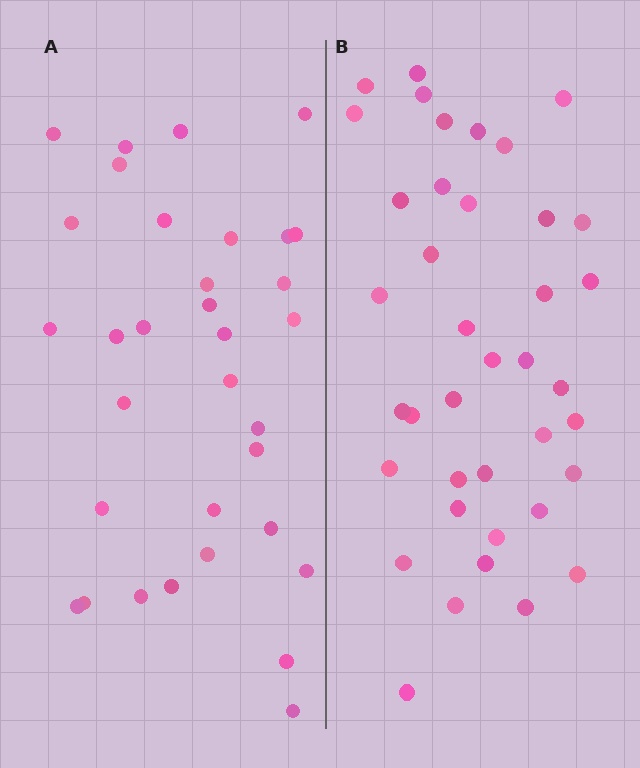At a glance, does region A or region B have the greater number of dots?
Region B (the right region) has more dots.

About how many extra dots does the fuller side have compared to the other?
Region B has about 6 more dots than region A.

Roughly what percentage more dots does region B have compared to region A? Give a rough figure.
About 20% more.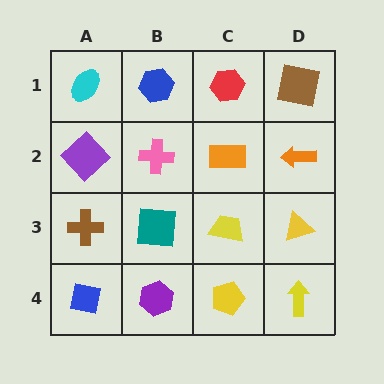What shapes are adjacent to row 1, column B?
A pink cross (row 2, column B), a cyan ellipse (row 1, column A), a red hexagon (row 1, column C).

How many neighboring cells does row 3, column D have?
3.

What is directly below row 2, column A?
A brown cross.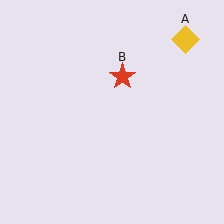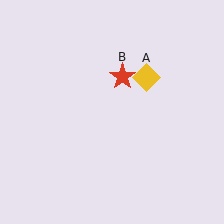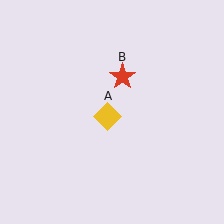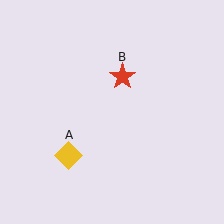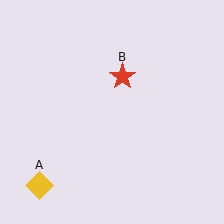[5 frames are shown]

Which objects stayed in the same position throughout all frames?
Red star (object B) remained stationary.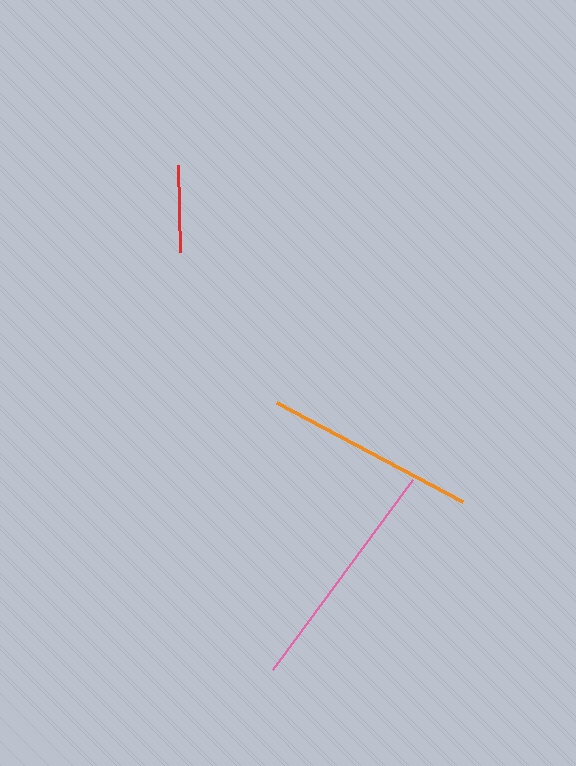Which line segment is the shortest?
The red line is the shortest at approximately 87 pixels.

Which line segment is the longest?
The pink line is the longest at approximately 236 pixels.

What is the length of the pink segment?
The pink segment is approximately 236 pixels long.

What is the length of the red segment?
The red segment is approximately 87 pixels long.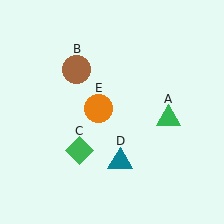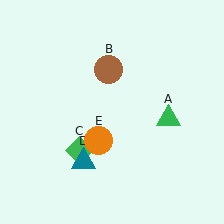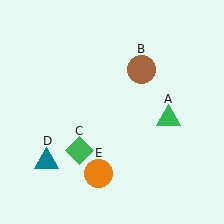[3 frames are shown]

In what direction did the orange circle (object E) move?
The orange circle (object E) moved down.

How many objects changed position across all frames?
3 objects changed position: brown circle (object B), teal triangle (object D), orange circle (object E).